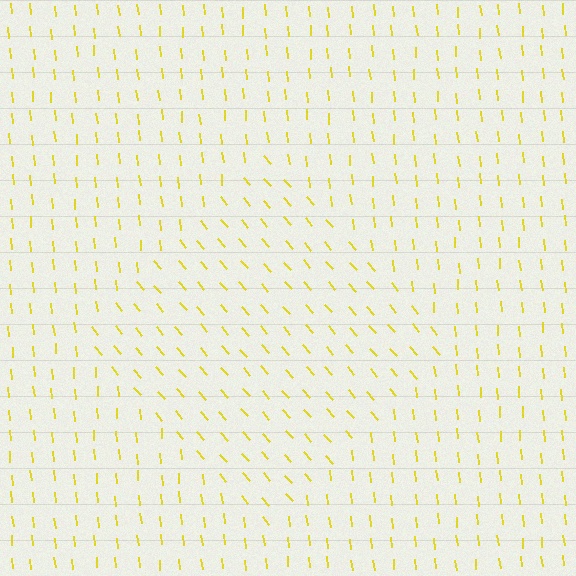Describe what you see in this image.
The image is filled with small yellow line segments. A diamond region in the image has lines oriented differently from the surrounding lines, creating a visible texture boundary.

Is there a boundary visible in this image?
Yes, there is a texture boundary formed by a change in line orientation.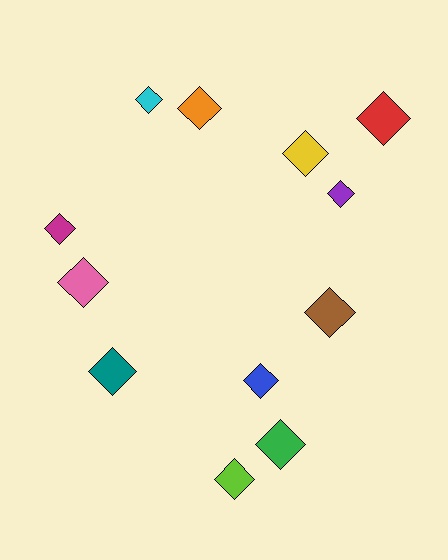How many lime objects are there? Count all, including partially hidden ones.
There is 1 lime object.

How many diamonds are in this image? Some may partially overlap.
There are 12 diamonds.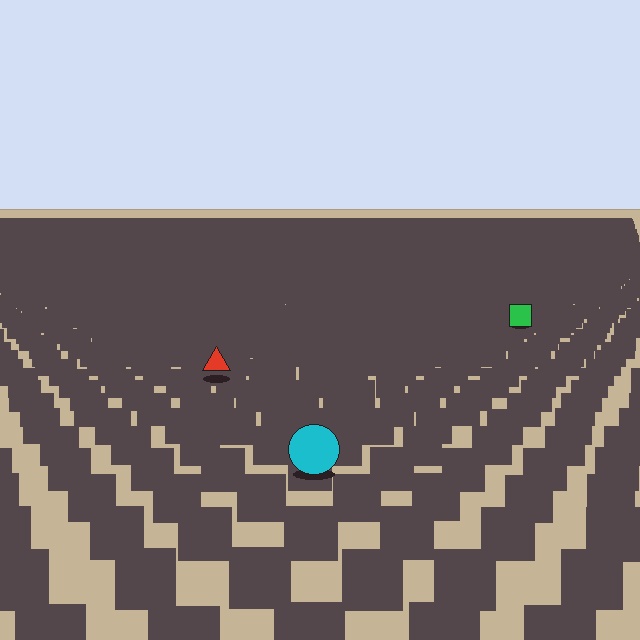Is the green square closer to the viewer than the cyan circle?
No. The cyan circle is closer — you can tell from the texture gradient: the ground texture is coarser near it.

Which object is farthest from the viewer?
The green square is farthest from the viewer. It appears smaller and the ground texture around it is denser.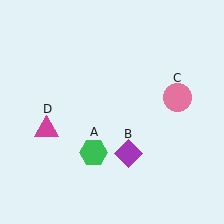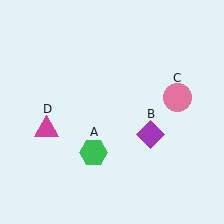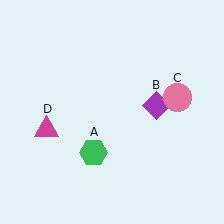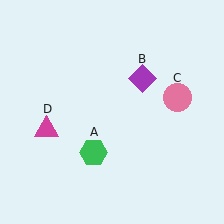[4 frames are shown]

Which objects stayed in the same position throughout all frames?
Green hexagon (object A) and pink circle (object C) and magenta triangle (object D) remained stationary.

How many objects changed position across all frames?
1 object changed position: purple diamond (object B).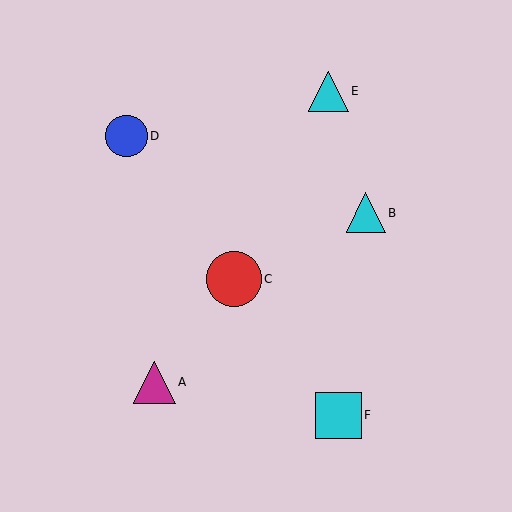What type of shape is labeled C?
Shape C is a red circle.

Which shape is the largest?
The red circle (labeled C) is the largest.